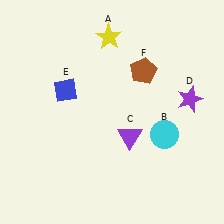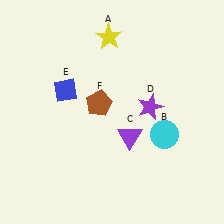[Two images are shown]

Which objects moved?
The objects that moved are: the purple star (D), the brown pentagon (F).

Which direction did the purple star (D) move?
The purple star (D) moved left.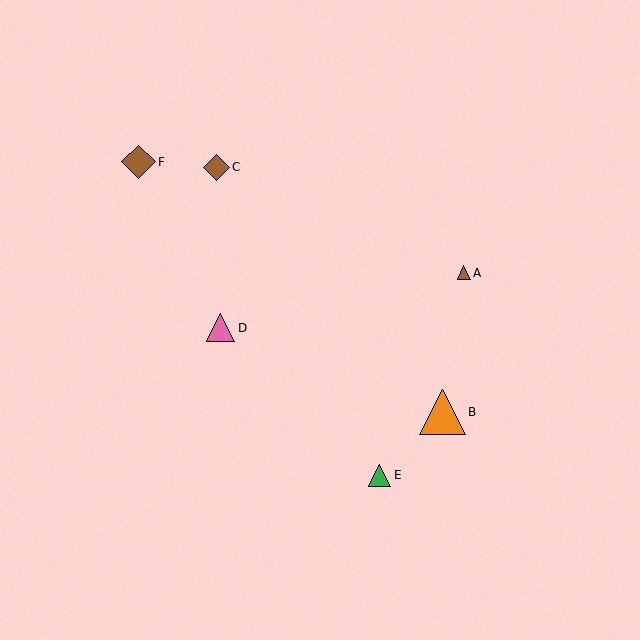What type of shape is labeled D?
Shape D is a pink triangle.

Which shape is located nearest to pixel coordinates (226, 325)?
The pink triangle (labeled D) at (221, 328) is nearest to that location.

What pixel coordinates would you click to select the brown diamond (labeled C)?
Click at (216, 167) to select the brown diamond C.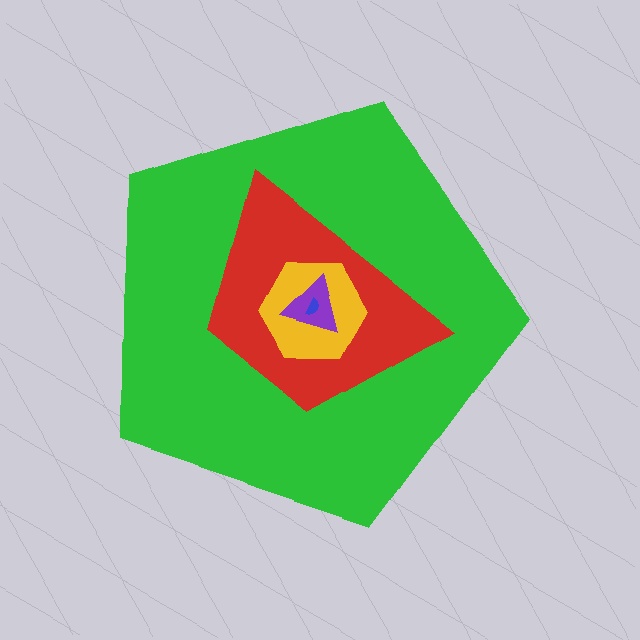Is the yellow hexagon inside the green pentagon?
Yes.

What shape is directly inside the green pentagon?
The red trapezoid.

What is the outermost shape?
The green pentagon.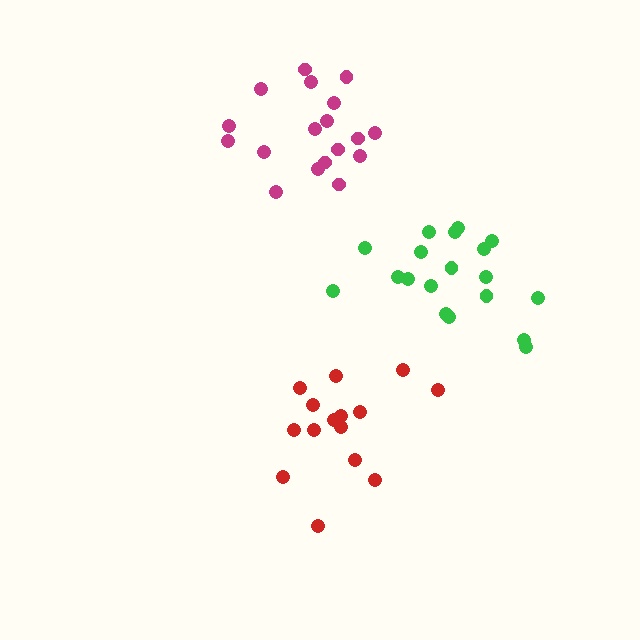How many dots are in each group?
Group 1: 18 dots, Group 2: 19 dots, Group 3: 15 dots (52 total).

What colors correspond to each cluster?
The clusters are colored: magenta, green, red.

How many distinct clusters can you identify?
There are 3 distinct clusters.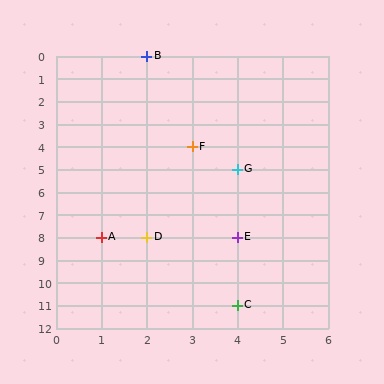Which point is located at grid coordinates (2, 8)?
Point D is at (2, 8).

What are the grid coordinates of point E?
Point E is at grid coordinates (4, 8).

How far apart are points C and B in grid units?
Points C and B are 2 columns and 11 rows apart (about 11.2 grid units diagonally).